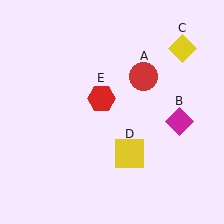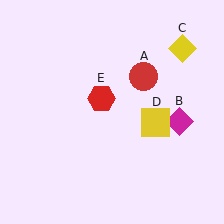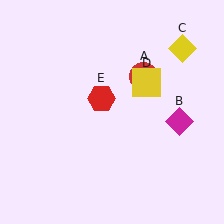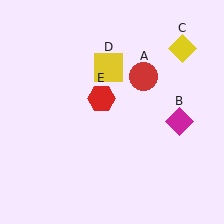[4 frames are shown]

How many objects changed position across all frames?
1 object changed position: yellow square (object D).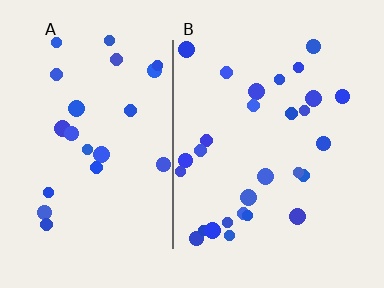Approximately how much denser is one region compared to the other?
Approximately 1.3× — region B over region A.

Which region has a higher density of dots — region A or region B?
B (the right).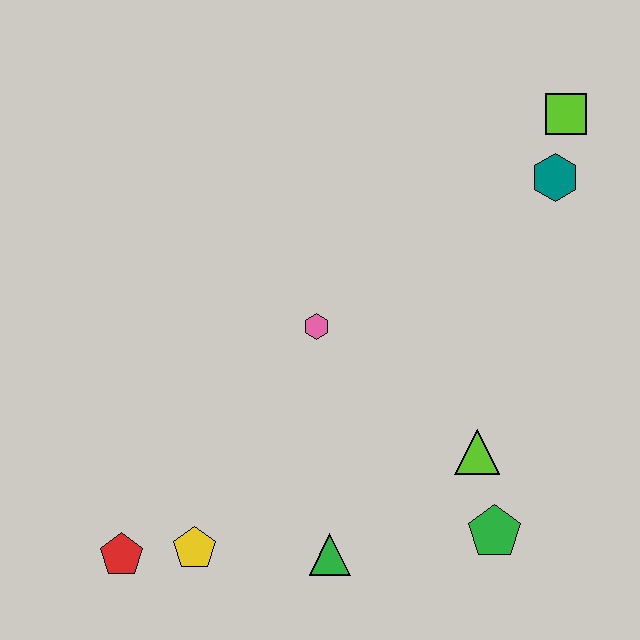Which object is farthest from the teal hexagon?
The red pentagon is farthest from the teal hexagon.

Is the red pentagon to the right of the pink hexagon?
No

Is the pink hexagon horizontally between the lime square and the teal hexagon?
No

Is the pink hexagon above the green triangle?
Yes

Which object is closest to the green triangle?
The yellow pentagon is closest to the green triangle.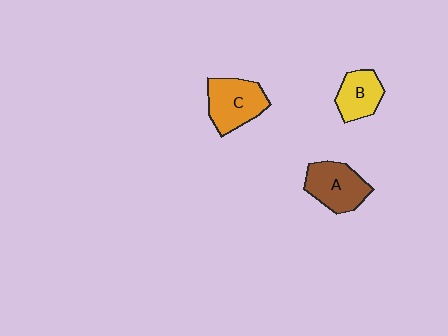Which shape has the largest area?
Shape C (orange).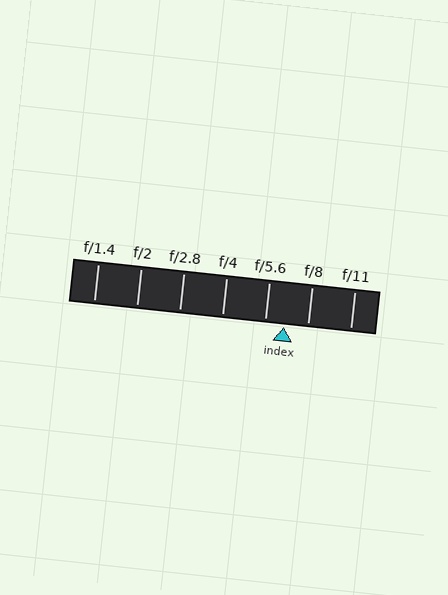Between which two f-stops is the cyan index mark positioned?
The index mark is between f/5.6 and f/8.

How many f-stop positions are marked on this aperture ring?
There are 7 f-stop positions marked.